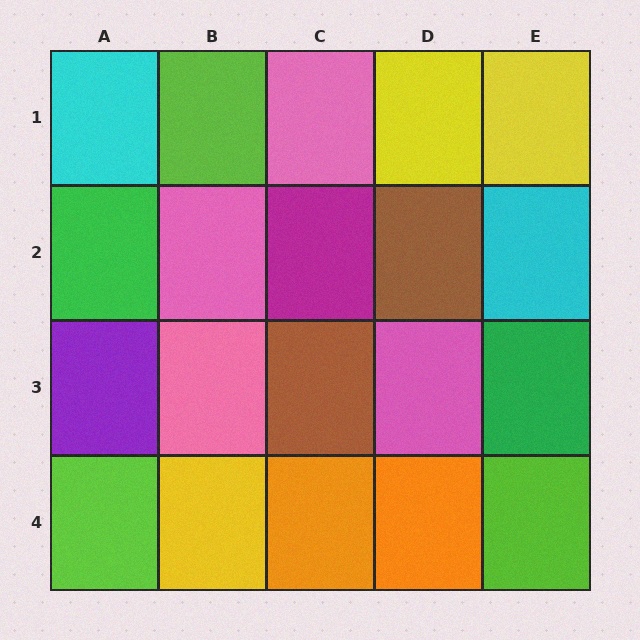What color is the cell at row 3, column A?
Purple.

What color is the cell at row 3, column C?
Brown.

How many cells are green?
2 cells are green.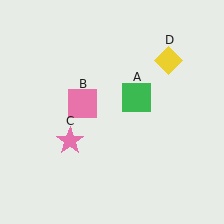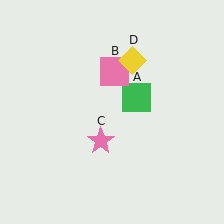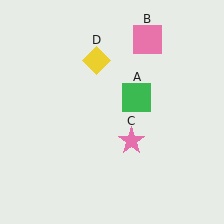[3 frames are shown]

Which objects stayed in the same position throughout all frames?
Green square (object A) remained stationary.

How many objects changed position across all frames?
3 objects changed position: pink square (object B), pink star (object C), yellow diamond (object D).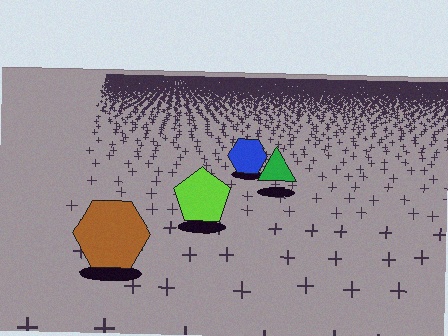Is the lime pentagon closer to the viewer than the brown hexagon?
No. The brown hexagon is closer — you can tell from the texture gradient: the ground texture is coarser near it.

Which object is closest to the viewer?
The brown hexagon is closest. The texture marks near it are larger and more spread out.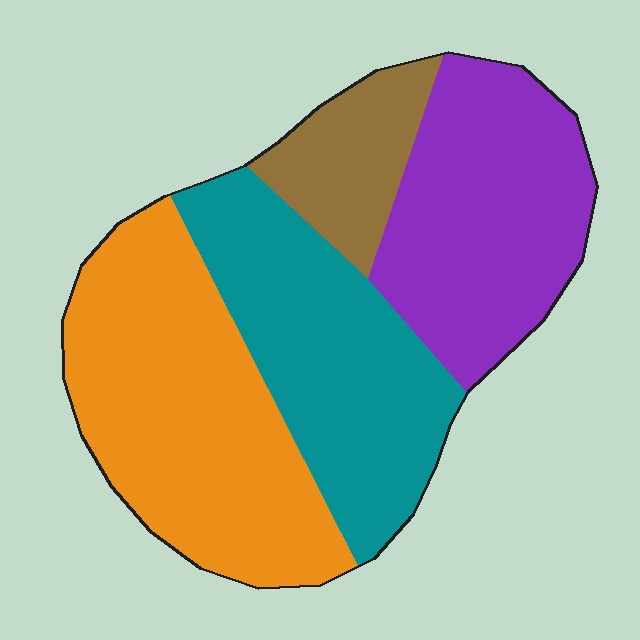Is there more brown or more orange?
Orange.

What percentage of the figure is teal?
Teal covers roughly 30% of the figure.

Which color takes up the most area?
Orange, at roughly 35%.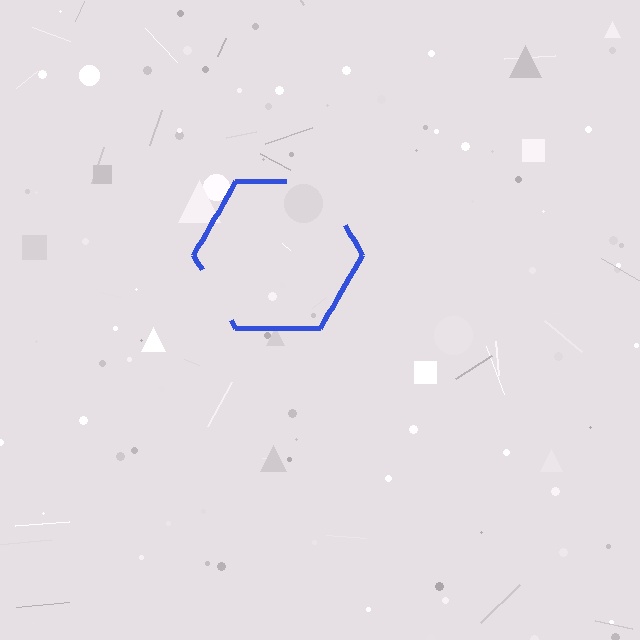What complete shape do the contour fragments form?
The contour fragments form a hexagon.